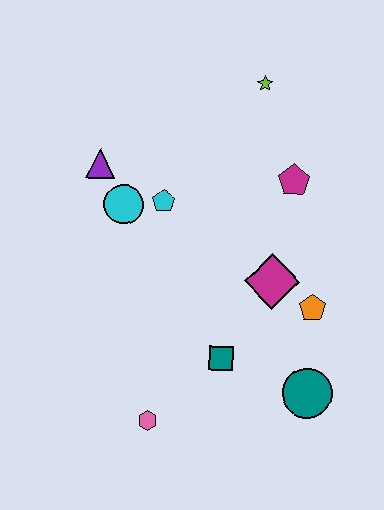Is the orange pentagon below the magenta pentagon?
Yes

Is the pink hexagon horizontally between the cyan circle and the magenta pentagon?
Yes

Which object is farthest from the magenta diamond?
The purple triangle is farthest from the magenta diamond.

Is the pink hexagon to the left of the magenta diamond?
Yes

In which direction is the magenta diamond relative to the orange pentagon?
The magenta diamond is to the left of the orange pentagon.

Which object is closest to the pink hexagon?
The teal square is closest to the pink hexagon.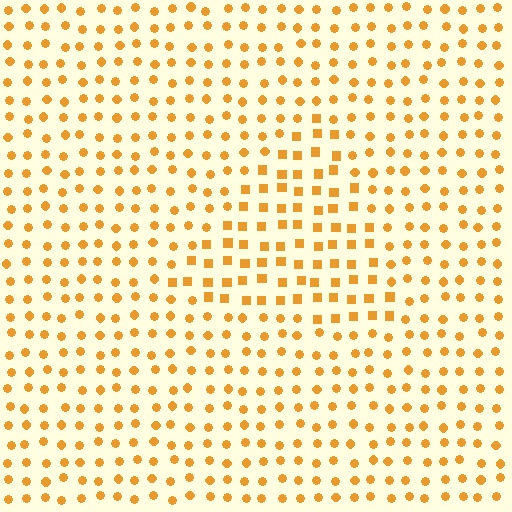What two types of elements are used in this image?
The image uses squares inside the triangle region and circles outside it.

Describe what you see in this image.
The image is filled with small orange elements arranged in a uniform grid. A triangle-shaped region contains squares, while the surrounding area contains circles. The boundary is defined purely by the change in element shape.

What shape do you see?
I see a triangle.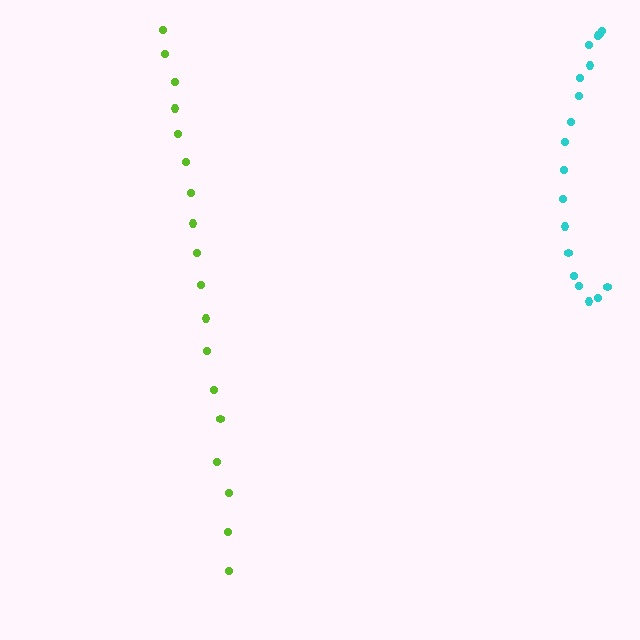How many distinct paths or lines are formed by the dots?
There are 2 distinct paths.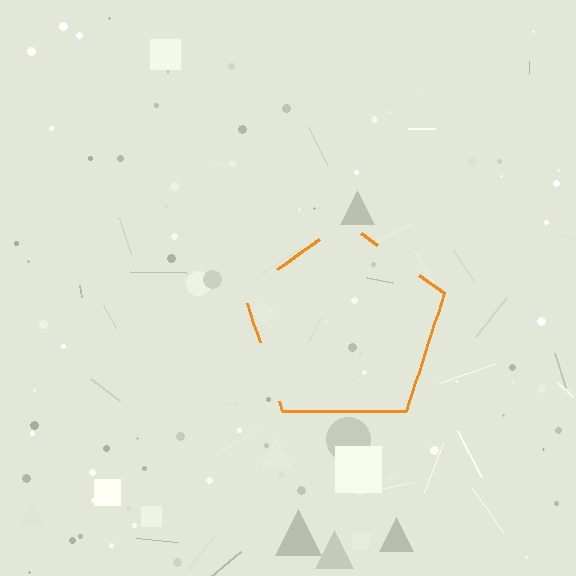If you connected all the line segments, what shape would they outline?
They would outline a pentagon.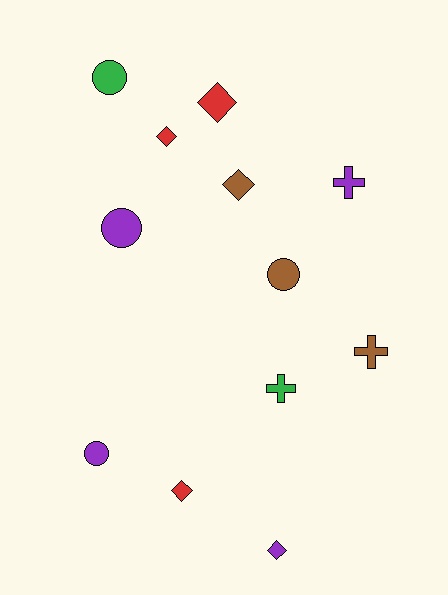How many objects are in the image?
There are 12 objects.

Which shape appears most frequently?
Diamond, with 5 objects.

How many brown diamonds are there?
There is 1 brown diamond.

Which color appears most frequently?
Purple, with 4 objects.